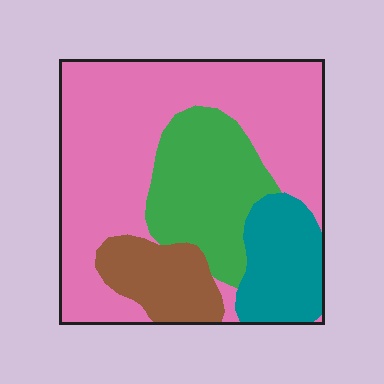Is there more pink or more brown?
Pink.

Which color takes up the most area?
Pink, at roughly 55%.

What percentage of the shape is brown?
Brown covers 12% of the shape.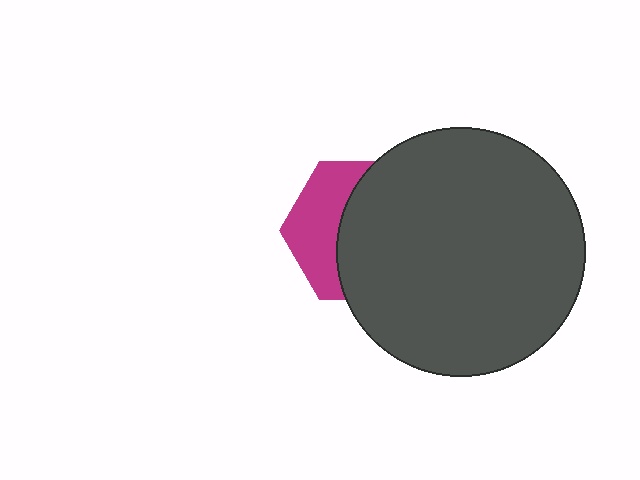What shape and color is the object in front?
The object in front is a dark gray circle.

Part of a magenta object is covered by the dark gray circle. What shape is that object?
It is a hexagon.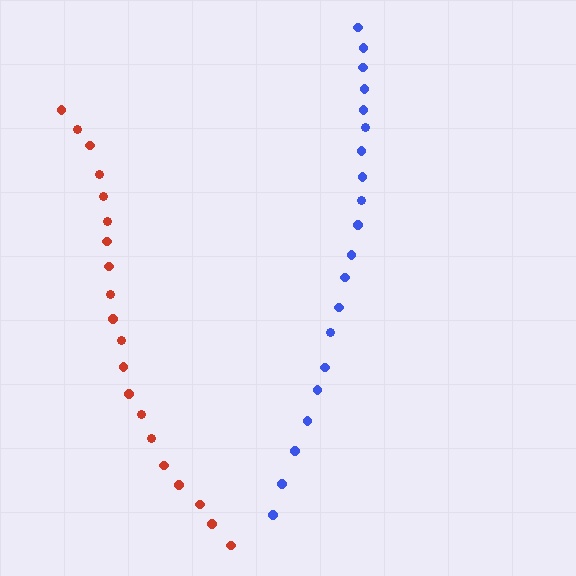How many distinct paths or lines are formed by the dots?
There are 2 distinct paths.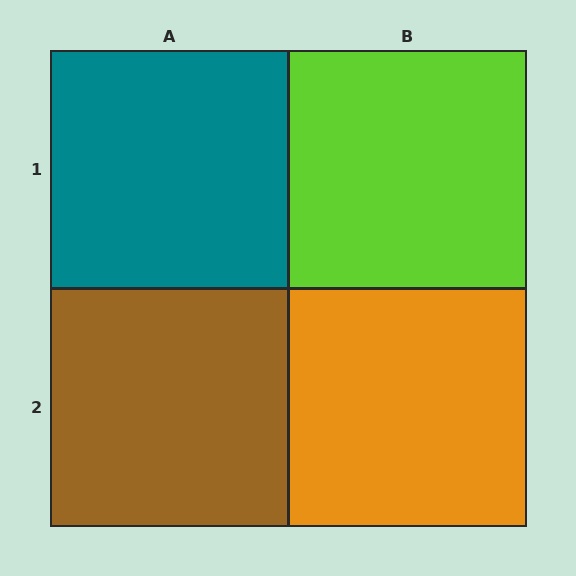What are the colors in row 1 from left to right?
Teal, lime.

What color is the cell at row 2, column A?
Brown.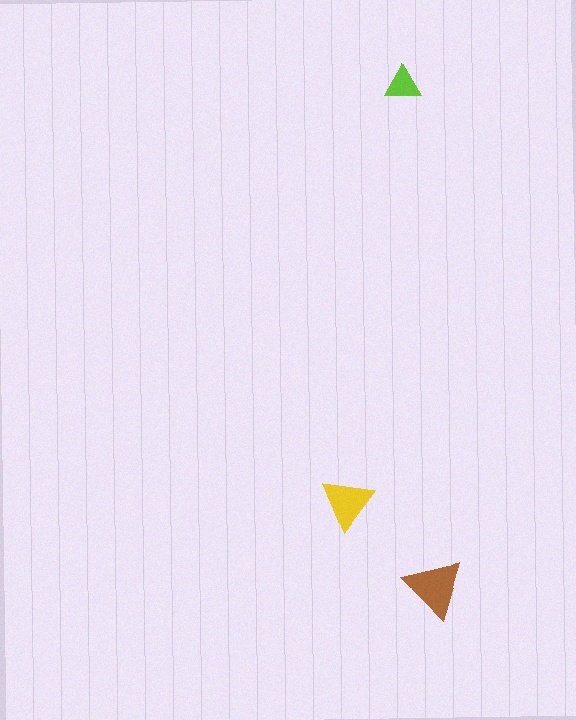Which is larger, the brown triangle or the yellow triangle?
The brown one.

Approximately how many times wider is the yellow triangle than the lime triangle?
About 1.5 times wider.